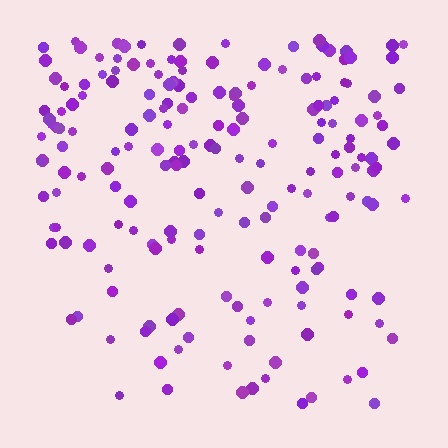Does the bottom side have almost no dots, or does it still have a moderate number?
Still a moderate number, just noticeably fewer than the top.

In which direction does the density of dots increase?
From bottom to top, with the top side densest.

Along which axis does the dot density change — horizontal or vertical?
Vertical.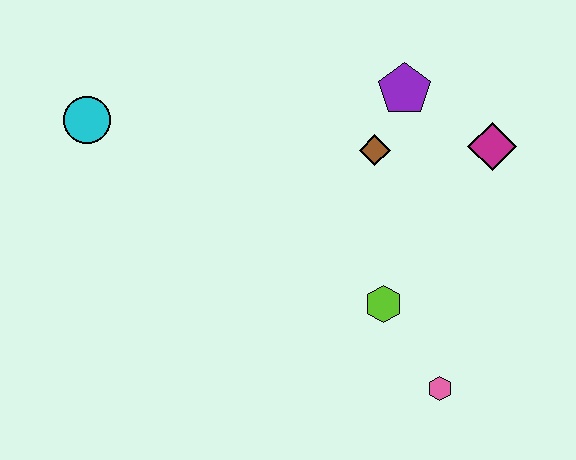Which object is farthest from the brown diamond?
The cyan circle is farthest from the brown diamond.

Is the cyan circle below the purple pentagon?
Yes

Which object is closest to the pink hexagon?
The lime hexagon is closest to the pink hexagon.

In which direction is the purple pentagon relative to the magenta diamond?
The purple pentagon is to the left of the magenta diamond.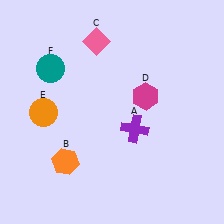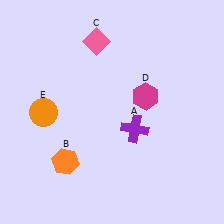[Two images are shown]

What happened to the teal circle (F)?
The teal circle (F) was removed in Image 2. It was in the top-left area of Image 1.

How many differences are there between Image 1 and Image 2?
There is 1 difference between the two images.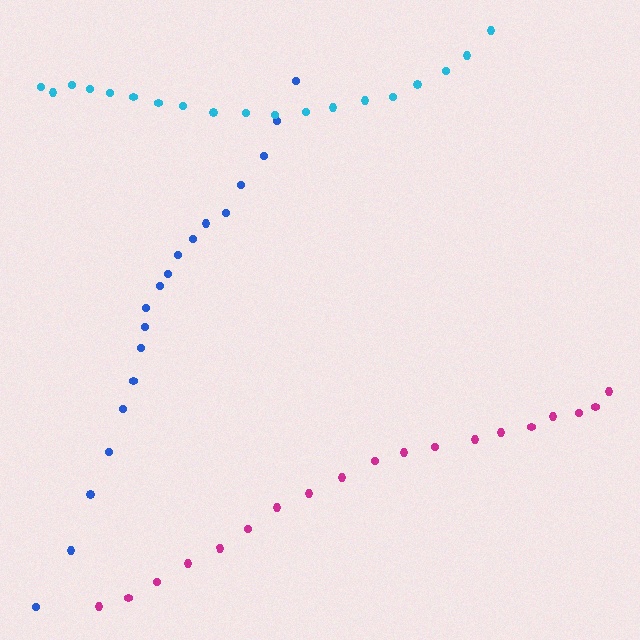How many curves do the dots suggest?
There are 3 distinct paths.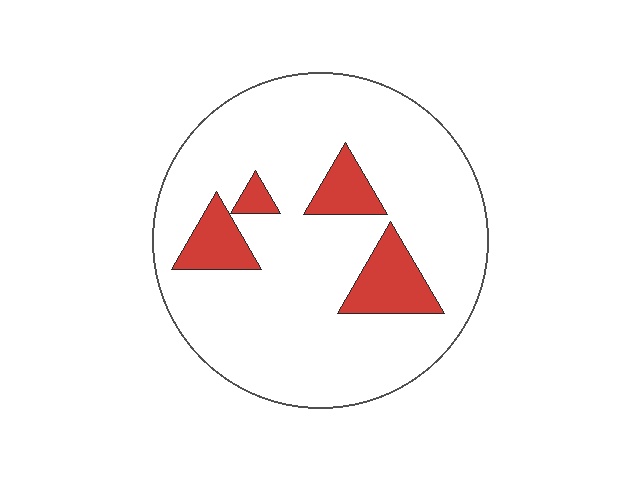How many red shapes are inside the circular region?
4.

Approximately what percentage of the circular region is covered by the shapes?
Approximately 15%.